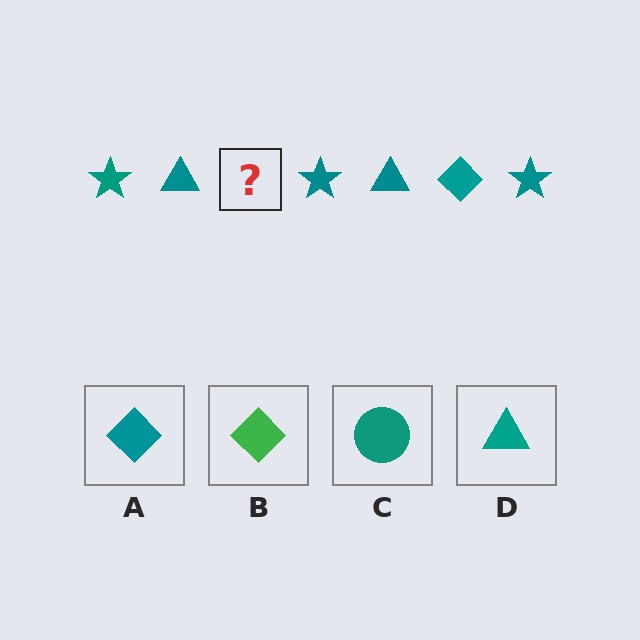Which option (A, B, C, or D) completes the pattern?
A.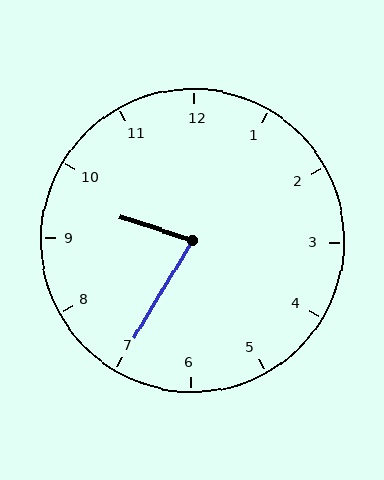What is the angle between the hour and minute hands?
Approximately 78 degrees.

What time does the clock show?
9:35.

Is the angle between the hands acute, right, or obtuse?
It is acute.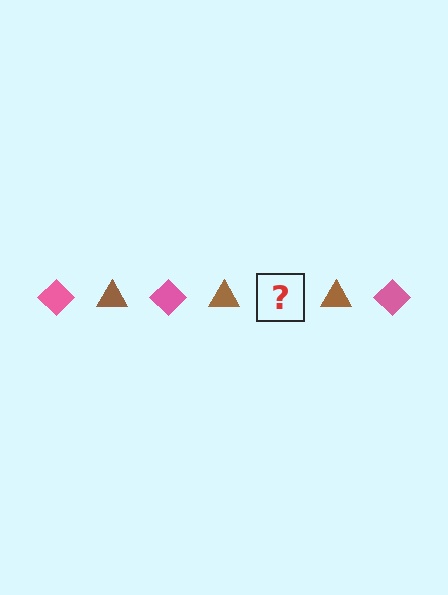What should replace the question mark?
The question mark should be replaced with a pink diamond.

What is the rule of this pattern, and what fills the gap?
The rule is that the pattern alternates between pink diamond and brown triangle. The gap should be filled with a pink diamond.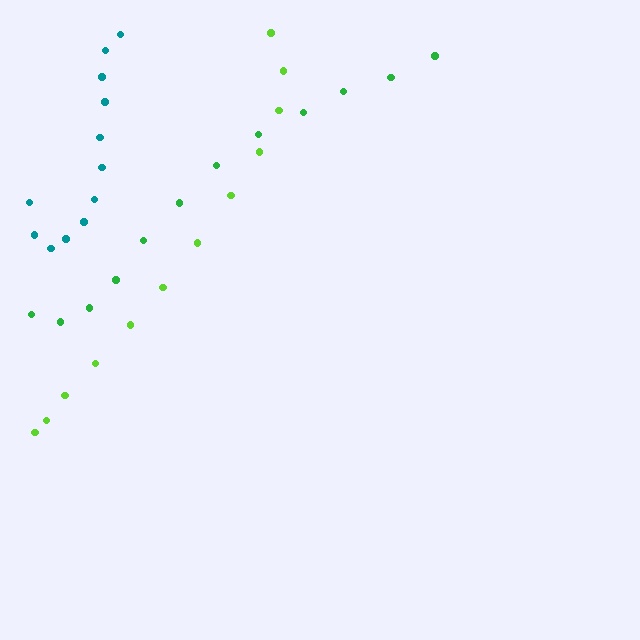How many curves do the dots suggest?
There are 3 distinct paths.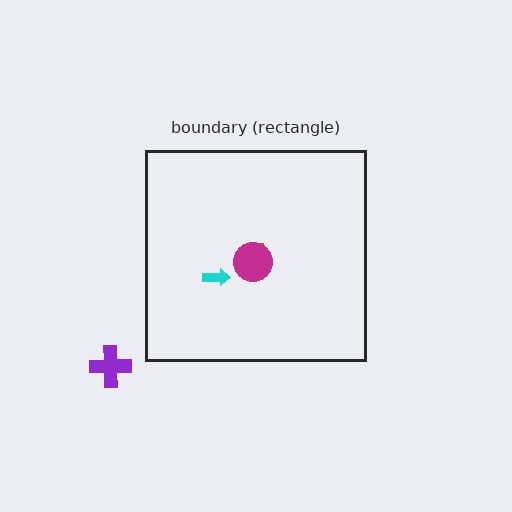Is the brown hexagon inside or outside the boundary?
Inside.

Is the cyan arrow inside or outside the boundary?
Inside.